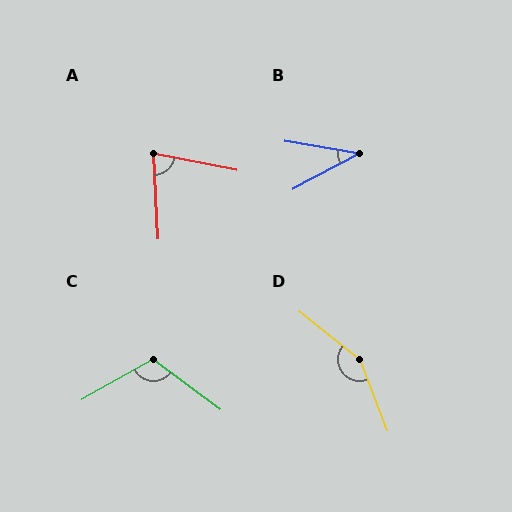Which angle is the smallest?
B, at approximately 38 degrees.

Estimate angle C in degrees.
Approximately 114 degrees.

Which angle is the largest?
D, at approximately 150 degrees.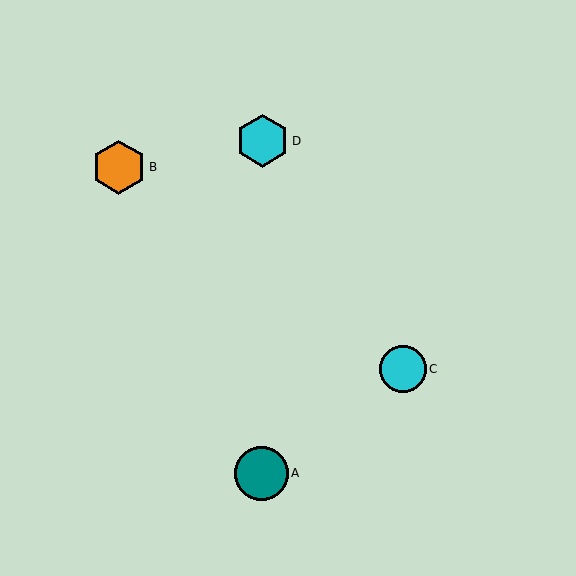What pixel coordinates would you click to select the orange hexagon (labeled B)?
Click at (119, 167) to select the orange hexagon B.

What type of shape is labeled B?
Shape B is an orange hexagon.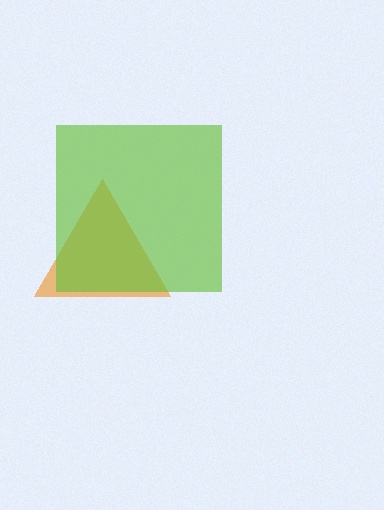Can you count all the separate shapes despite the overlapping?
Yes, there are 2 separate shapes.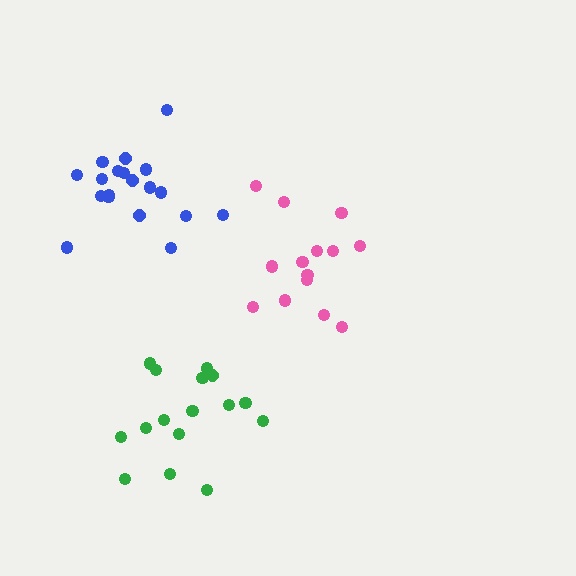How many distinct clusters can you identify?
There are 3 distinct clusters.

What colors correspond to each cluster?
The clusters are colored: pink, blue, green.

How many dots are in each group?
Group 1: 14 dots, Group 2: 19 dots, Group 3: 16 dots (49 total).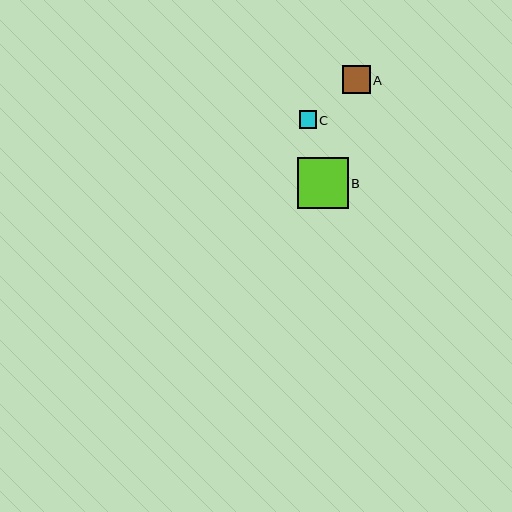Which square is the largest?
Square B is the largest with a size of approximately 51 pixels.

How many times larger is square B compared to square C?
Square B is approximately 2.9 times the size of square C.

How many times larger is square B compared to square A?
Square B is approximately 1.8 times the size of square A.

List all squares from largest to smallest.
From largest to smallest: B, A, C.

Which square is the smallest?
Square C is the smallest with a size of approximately 17 pixels.